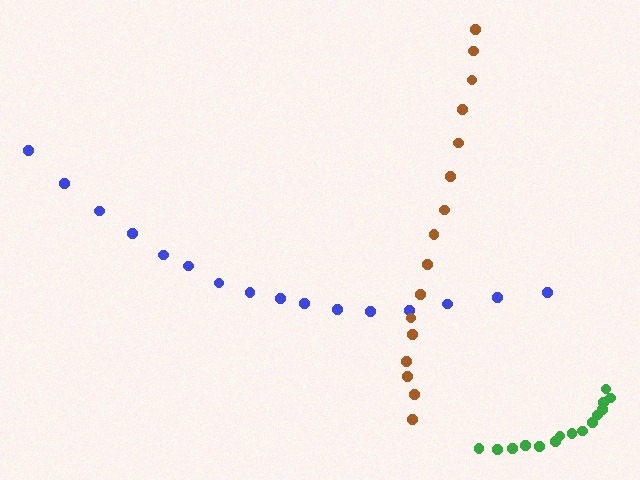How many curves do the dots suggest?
There are 3 distinct paths.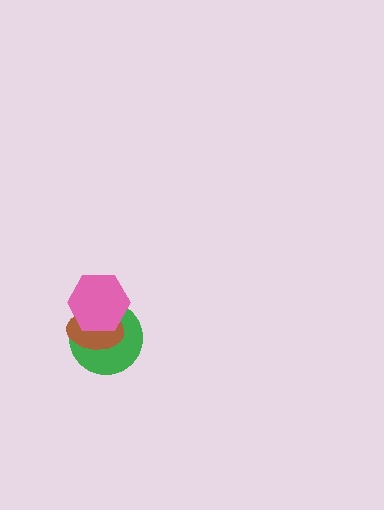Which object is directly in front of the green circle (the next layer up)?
The brown ellipse is directly in front of the green circle.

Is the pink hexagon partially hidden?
No, no other shape covers it.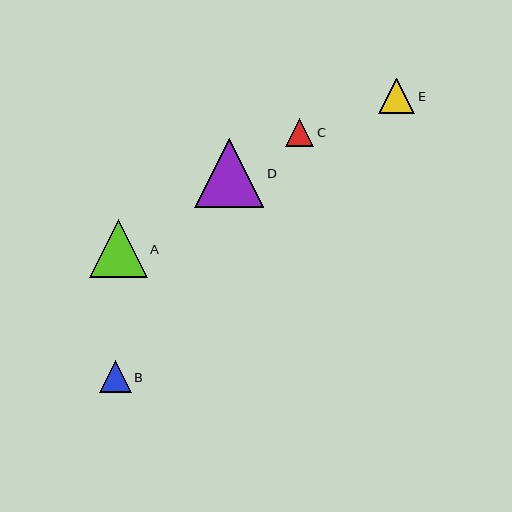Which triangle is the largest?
Triangle D is the largest with a size of approximately 69 pixels.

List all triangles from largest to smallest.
From largest to smallest: D, A, E, B, C.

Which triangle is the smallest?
Triangle C is the smallest with a size of approximately 28 pixels.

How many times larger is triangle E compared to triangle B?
Triangle E is approximately 1.1 times the size of triangle B.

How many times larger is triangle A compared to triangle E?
Triangle A is approximately 1.6 times the size of triangle E.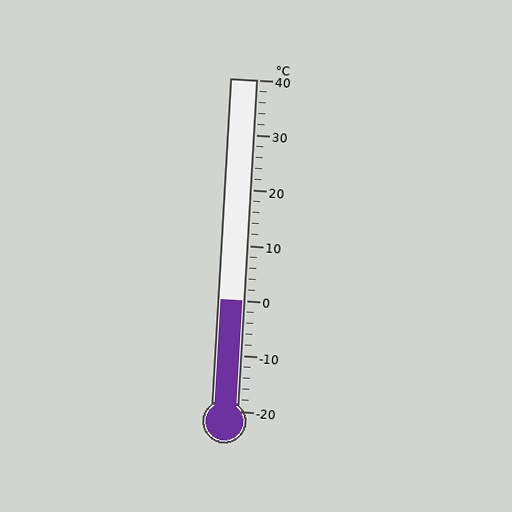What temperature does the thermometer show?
The thermometer shows approximately 0°C.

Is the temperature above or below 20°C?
The temperature is below 20°C.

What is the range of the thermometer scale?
The thermometer scale ranges from -20°C to 40°C.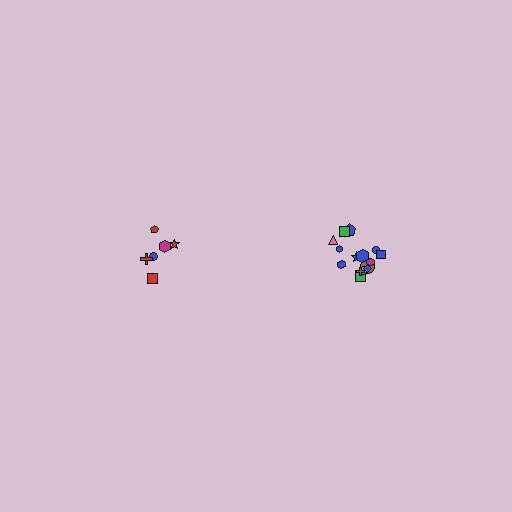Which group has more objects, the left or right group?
The right group.